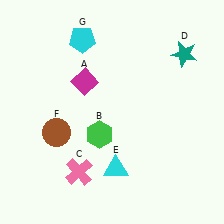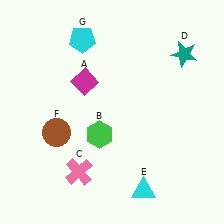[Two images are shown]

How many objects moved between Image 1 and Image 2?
1 object moved between the two images.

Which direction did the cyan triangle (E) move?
The cyan triangle (E) moved right.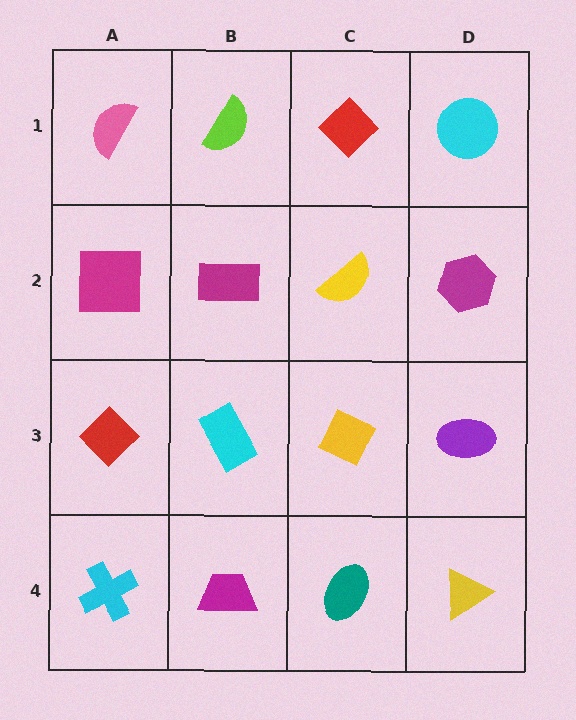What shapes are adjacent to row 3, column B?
A magenta rectangle (row 2, column B), a magenta trapezoid (row 4, column B), a red diamond (row 3, column A), a yellow diamond (row 3, column C).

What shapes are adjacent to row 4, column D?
A purple ellipse (row 3, column D), a teal ellipse (row 4, column C).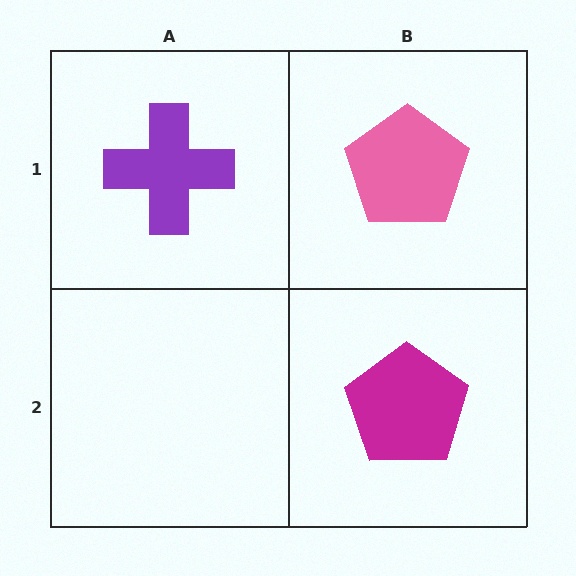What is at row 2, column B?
A magenta pentagon.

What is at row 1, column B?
A pink pentagon.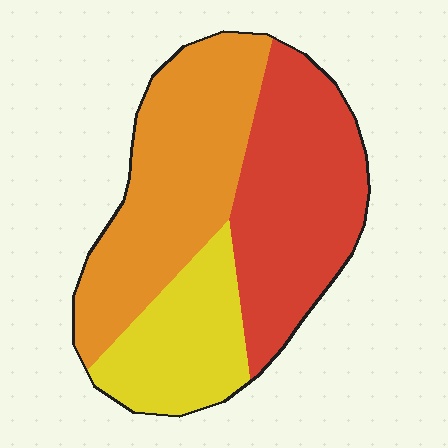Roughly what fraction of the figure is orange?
Orange takes up about two fifths (2/5) of the figure.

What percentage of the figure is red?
Red takes up about three eighths (3/8) of the figure.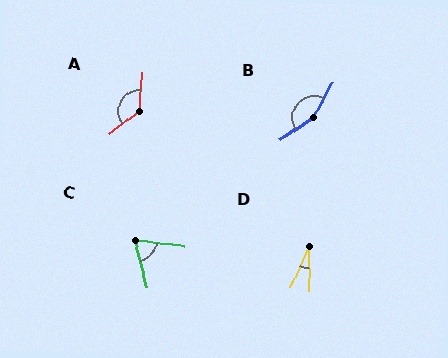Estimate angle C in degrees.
Approximately 69 degrees.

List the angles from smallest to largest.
D (25°), C (69°), A (131°), B (151°).